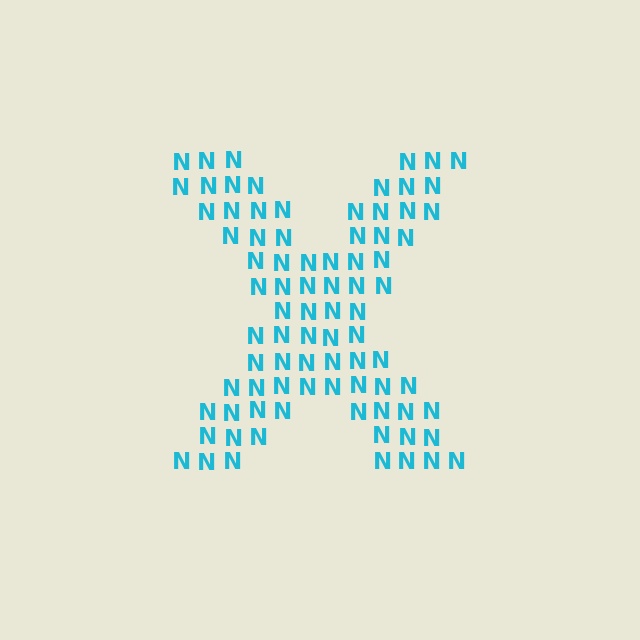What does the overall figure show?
The overall figure shows the letter X.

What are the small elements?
The small elements are letter N's.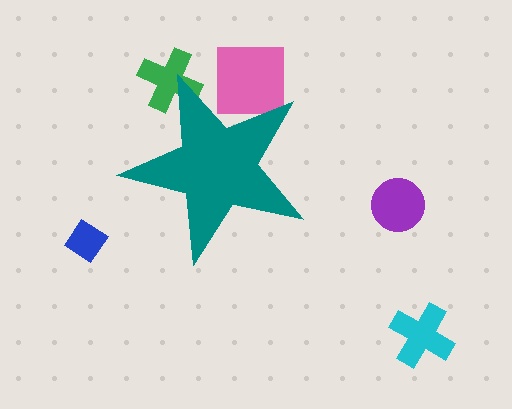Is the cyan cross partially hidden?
No, the cyan cross is fully visible.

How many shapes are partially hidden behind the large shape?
2 shapes are partially hidden.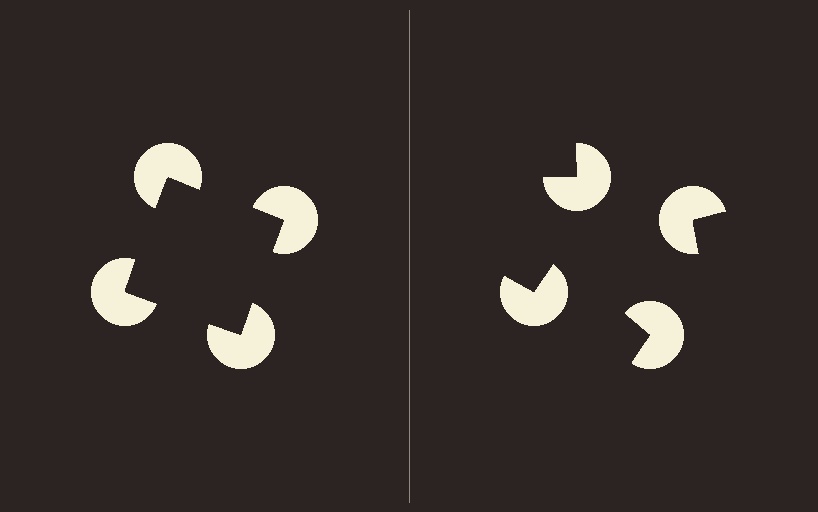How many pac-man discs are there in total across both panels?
8 — 4 on each side.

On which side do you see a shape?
An illusory square appears on the left side. On the right side the wedge cuts are rotated, so no coherent shape forms.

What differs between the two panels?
The pac-man discs are positioned identically on both sides; only the wedge orientations differ. On the left they align to a square; on the right they are misaligned.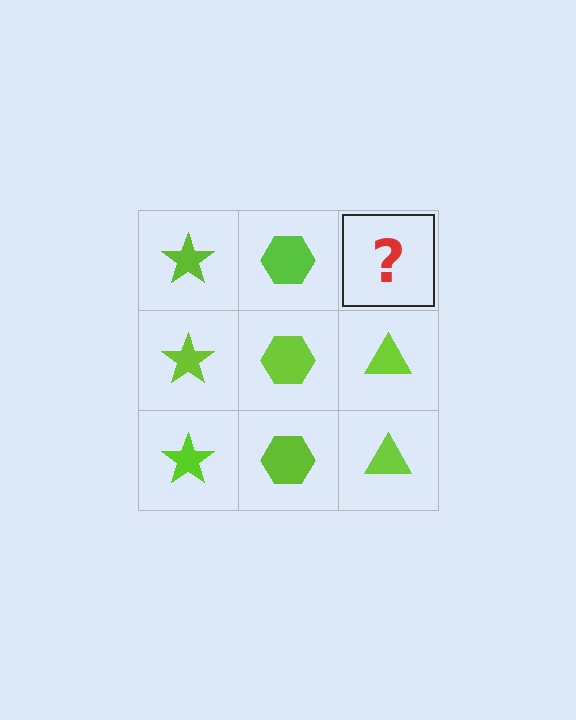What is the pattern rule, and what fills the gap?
The rule is that each column has a consistent shape. The gap should be filled with a lime triangle.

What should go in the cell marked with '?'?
The missing cell should contain a lime triangle.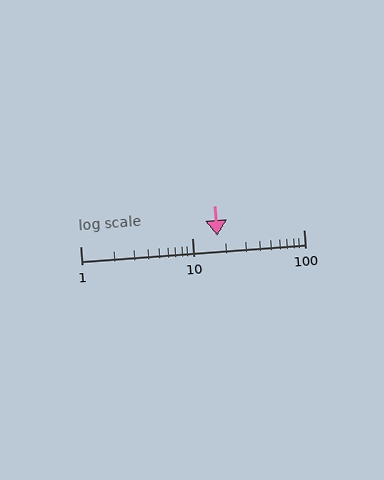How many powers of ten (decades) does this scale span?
The scale spans 2 decades, from 1 to 100.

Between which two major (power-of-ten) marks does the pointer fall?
The pointer is between 10 and 100.